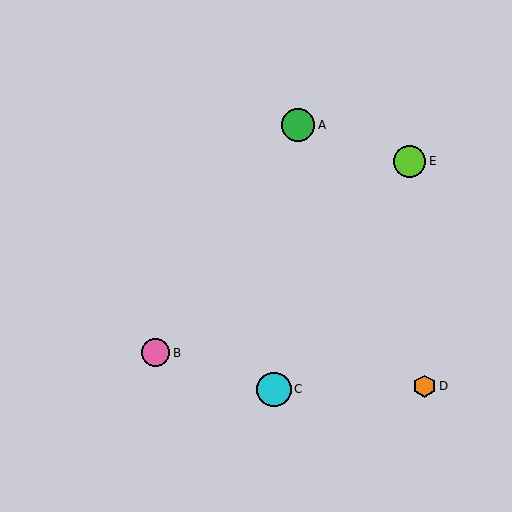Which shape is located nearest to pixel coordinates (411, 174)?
The lime circle (labeled E) at (409, 161) is nearest to that location.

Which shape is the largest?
The cyan circle (labeled C) is the largest.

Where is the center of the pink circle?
The center of the pink circle is at (156, 353).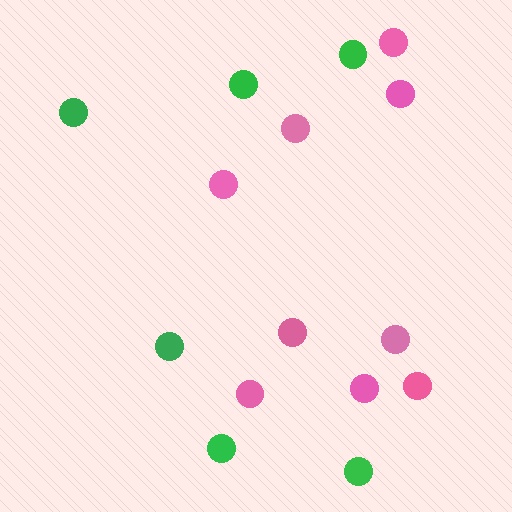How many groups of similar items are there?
There are 2 groups: one group of green circles (6) and one group of pink circles (9).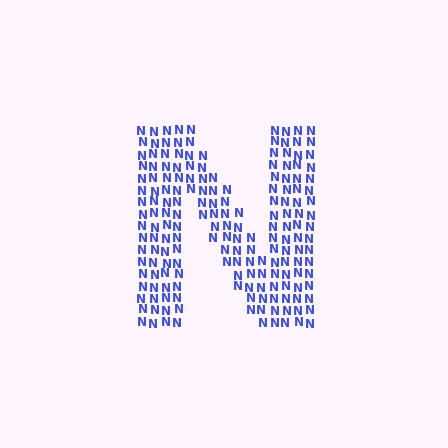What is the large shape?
The large shape is the letter N.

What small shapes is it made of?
It is made of small letter N's.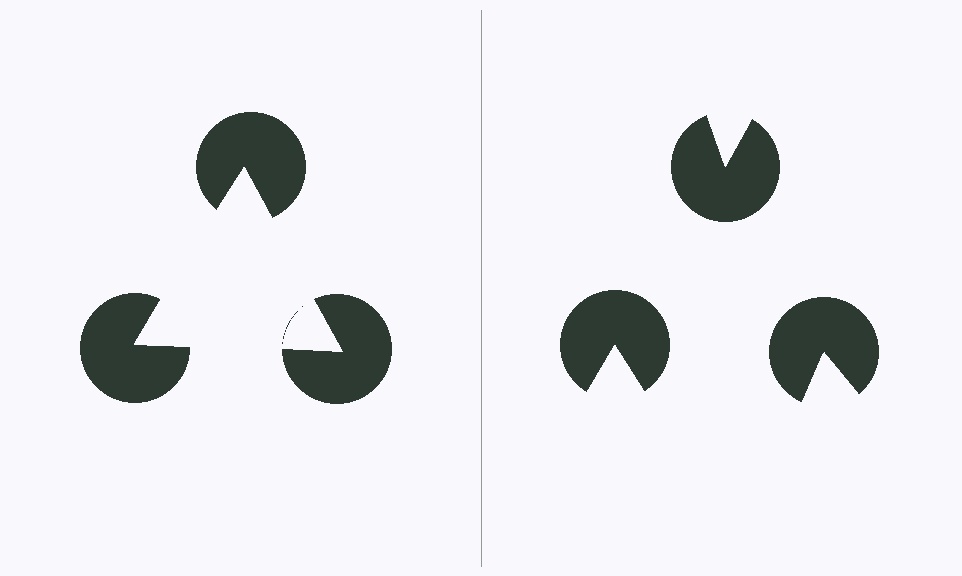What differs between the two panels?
The pac-man discs are positioned identically on both sides; only the wedge orientations differ. On the left they align to a triangle; on the right they are misaligned.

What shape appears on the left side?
An illusory triangle.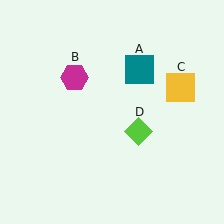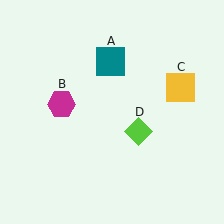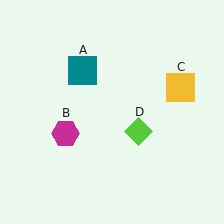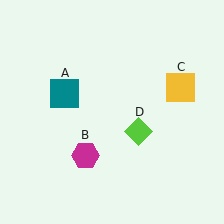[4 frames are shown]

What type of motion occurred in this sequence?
The teal square (object A), magenta hexagon (object B) rotated counterclockwise around the center of the scene.